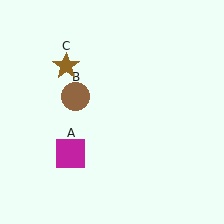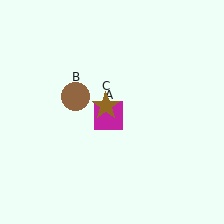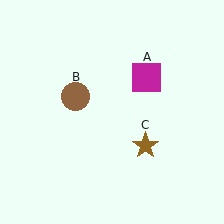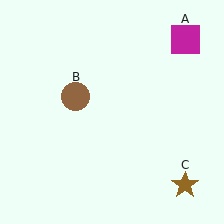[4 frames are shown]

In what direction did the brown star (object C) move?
The brown star (object C) moved down and to the right.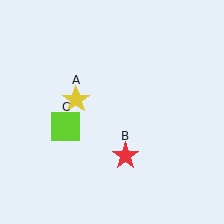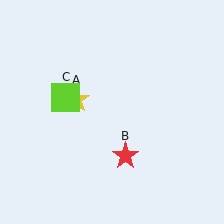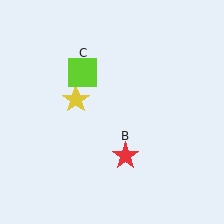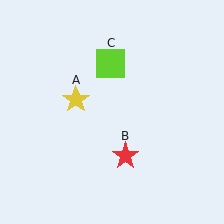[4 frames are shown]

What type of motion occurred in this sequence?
The lime square (object C) rotated clockwise around the center of the scene.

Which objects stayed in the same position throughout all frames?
Yellow star (object A) and red star (object B) remained stationary.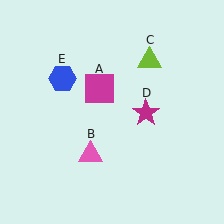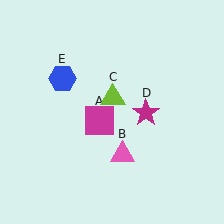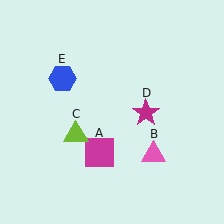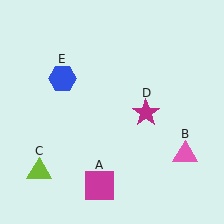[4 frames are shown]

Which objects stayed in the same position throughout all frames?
Magenta star (object D) and blue hexagon (object E) remained stationary.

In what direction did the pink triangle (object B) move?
The pink triangle (object B) moved right.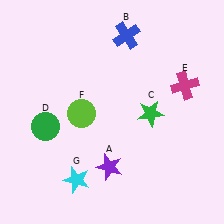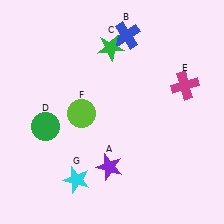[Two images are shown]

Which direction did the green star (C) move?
The green star (C) moved up.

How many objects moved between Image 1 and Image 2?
1 object moved between the two images.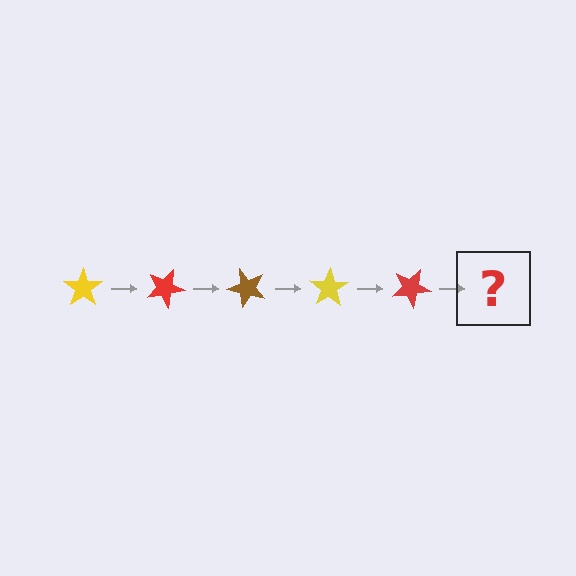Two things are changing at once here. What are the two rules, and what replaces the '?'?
The two rules are that it rotates 25 degrees each step and the color cycles through yellow, red, and brown. The '?' should be a brown star, rotated 125 degrees from the start.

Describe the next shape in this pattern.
It should be a brown star, rotated 125 degrees from the start.